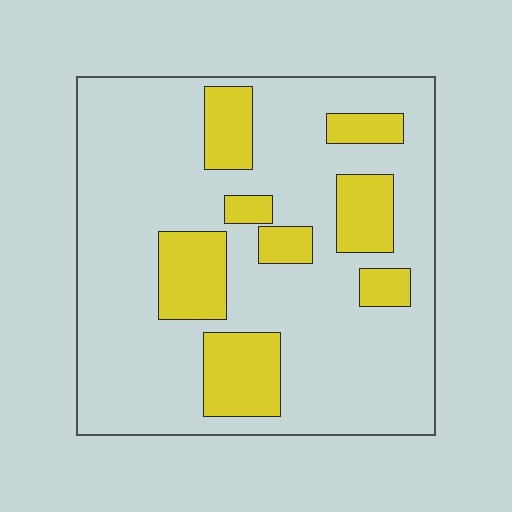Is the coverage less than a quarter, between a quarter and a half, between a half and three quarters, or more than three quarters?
Less than a quarter.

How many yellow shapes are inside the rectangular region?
8.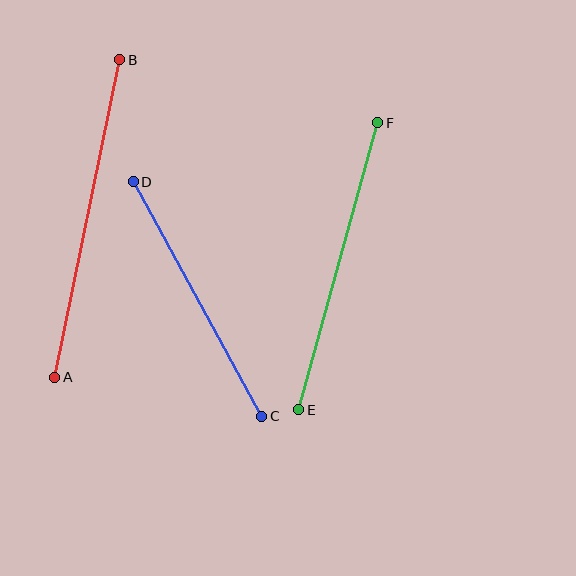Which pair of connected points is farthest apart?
Points A and B are farthest apart.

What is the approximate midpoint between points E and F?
The midpoint is at approximately (338, 266) pixels.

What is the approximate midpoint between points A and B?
The midpoint is at approximately (87, 219) pixels.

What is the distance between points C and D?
The distance is approximately 268 pixels.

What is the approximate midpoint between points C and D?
The midpoint is at approximately (197, 299) pixels.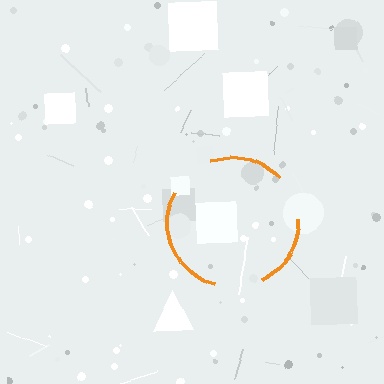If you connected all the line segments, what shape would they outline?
They would outline a circle.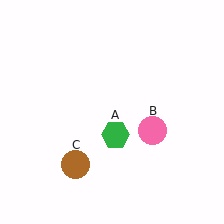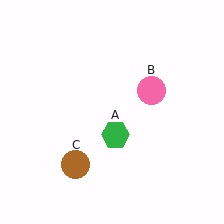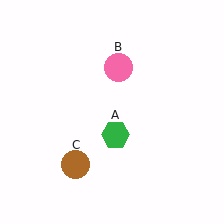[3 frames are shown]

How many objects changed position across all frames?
1 object changed position: pink circle (object B).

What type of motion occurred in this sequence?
The pink circle (object B) rotated counterclockwise around the center of the scene.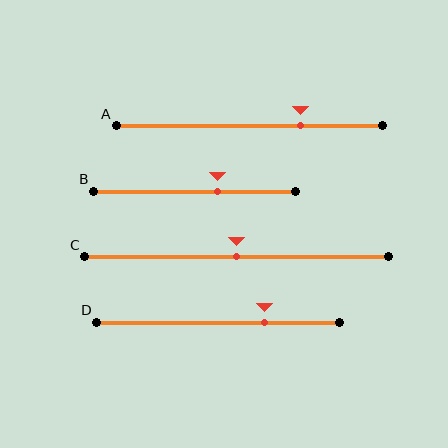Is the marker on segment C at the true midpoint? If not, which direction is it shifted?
Yes, the marker on segment C is at the true midpoint.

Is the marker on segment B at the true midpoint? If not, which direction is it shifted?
No, the marker on segment B is shifted to the right by about 11% of the segment length.